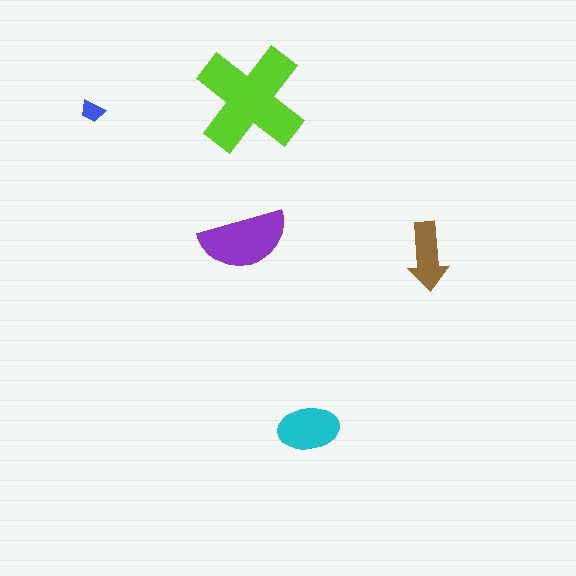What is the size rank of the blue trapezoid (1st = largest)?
5th.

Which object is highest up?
The lime cross is topmost.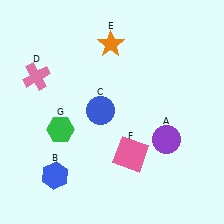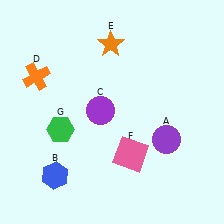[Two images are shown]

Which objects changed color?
C changed from blue to purple. D changed from pink to orange.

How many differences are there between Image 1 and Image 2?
There are 2 differences between the two images.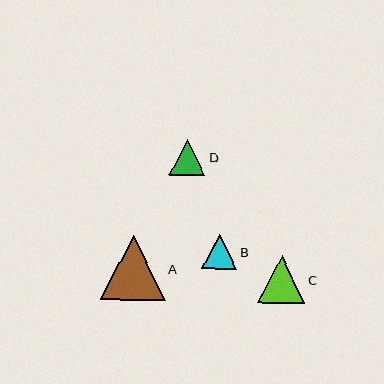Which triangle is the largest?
Triangle A is the largest with a size of approximately 65 pixels.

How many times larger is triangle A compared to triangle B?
Triangle A is approximately 1.9 times the size of triangle B.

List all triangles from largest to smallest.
From largest to smallest: A, C, D, B.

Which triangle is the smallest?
Triangle B is the smallest with a size of approximately 35 pixels.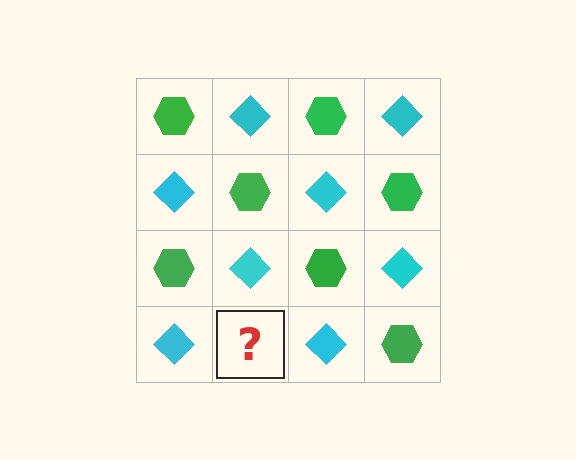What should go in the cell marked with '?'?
The missing cell should contain a green hexagon.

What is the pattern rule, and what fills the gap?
The rule is that it alternates green hexagon and cyan diamond in a checkerboard pattern. The gap should be filled with a green hexagon.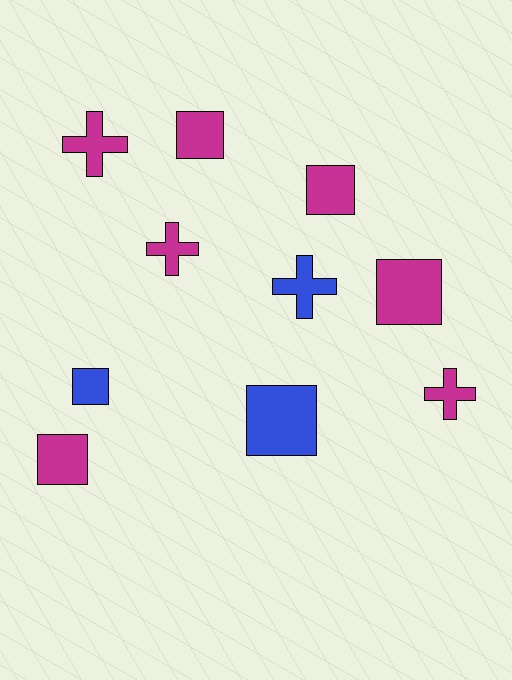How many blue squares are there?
There are 2 blue squares.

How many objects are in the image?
There are 10 objects.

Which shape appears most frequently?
Square, with 6 objects.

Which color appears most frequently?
Magenta, with 7 objects.